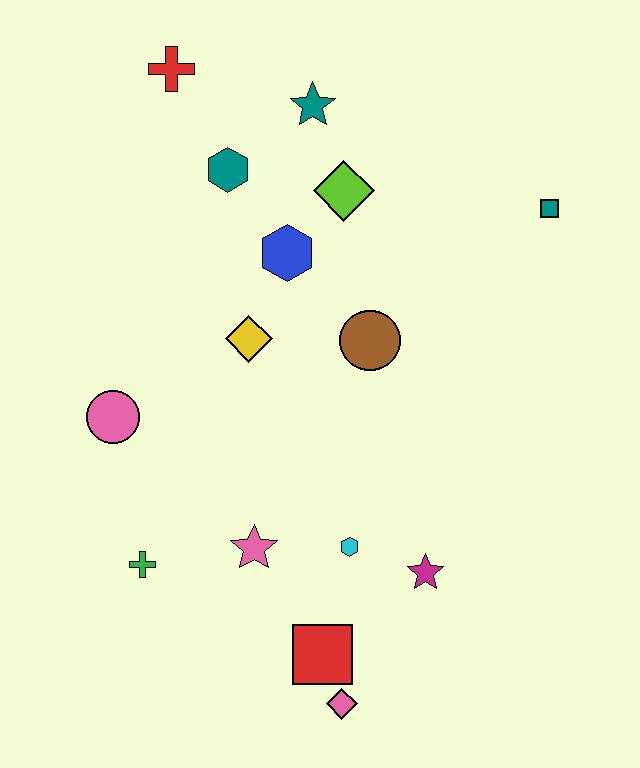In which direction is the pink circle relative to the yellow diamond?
The pink circle is to the left of the yellow diamond.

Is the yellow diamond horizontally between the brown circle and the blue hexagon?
No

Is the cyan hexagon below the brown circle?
Yes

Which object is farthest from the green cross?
The teal square is farthest from the green cross.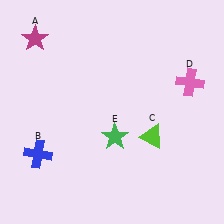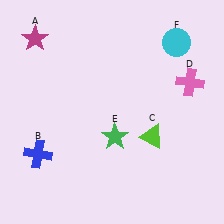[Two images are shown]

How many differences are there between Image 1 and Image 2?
There is 1 difference between the two images.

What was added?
A cyan circle (F) was added in Image 2.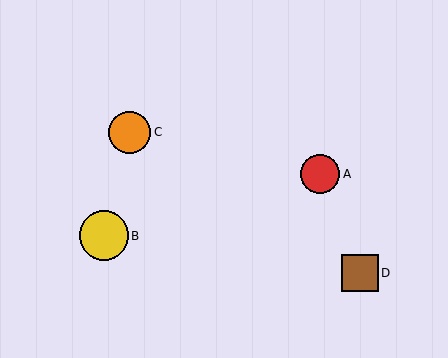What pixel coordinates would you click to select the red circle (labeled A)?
Click at (320, 174) to select the red circle A.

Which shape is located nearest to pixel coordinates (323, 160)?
The red circle (labeled A) at (320, 174) is nearest to that location.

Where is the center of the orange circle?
The center of the orange circle is at (130, 132).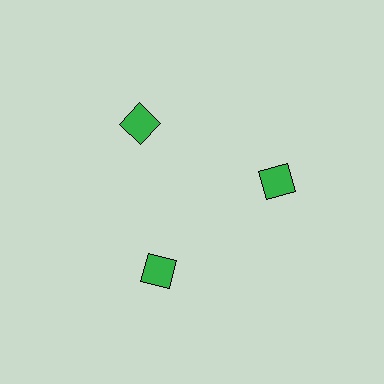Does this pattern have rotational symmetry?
Yes, this pattern has 3-fold rotational symmetry. It looks the same after rotating 120 degrees around the center.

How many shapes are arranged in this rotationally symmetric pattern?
There are 3 shapes, arranged in 3 groups of 1.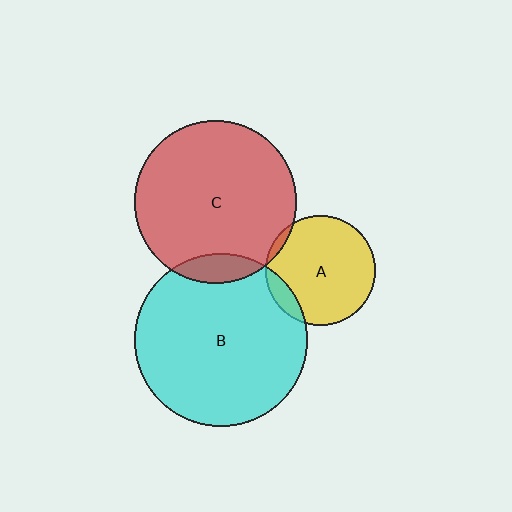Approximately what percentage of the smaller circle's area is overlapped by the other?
Approximately 10%.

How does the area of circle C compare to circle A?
Approximately 2.2 times.